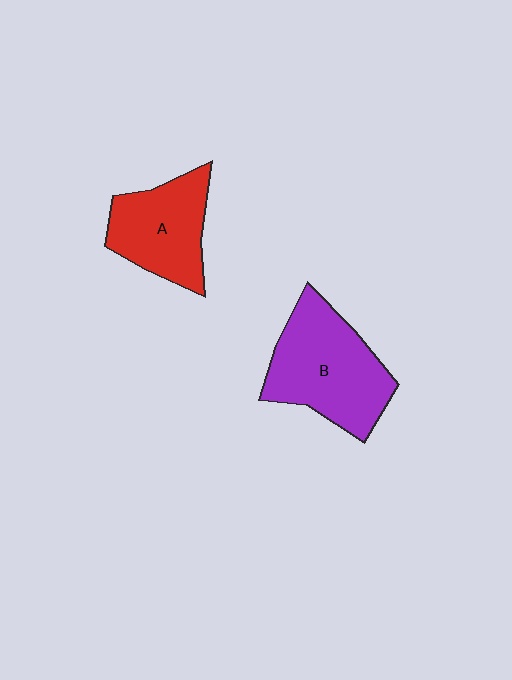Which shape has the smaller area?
Shape A (red).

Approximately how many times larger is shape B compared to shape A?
Approximately 1.3 times.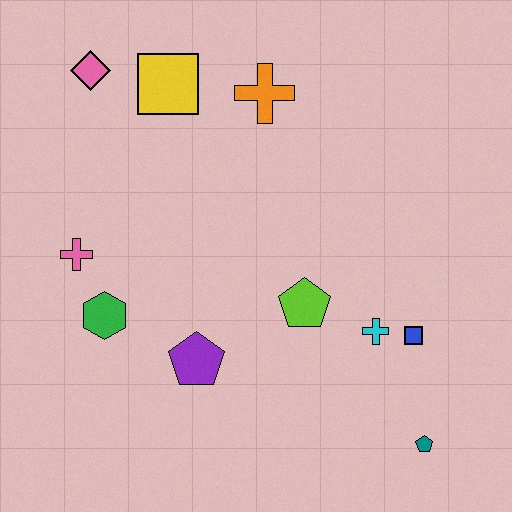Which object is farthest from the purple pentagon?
The pink diamond is farthest from the purple pentagon.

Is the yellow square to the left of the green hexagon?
No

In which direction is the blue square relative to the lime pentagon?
The blue square is to the right of the lime pentagon.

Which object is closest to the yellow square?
The pink diamond is closest to the yellow square.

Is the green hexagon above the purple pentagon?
Yes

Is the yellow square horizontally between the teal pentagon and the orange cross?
No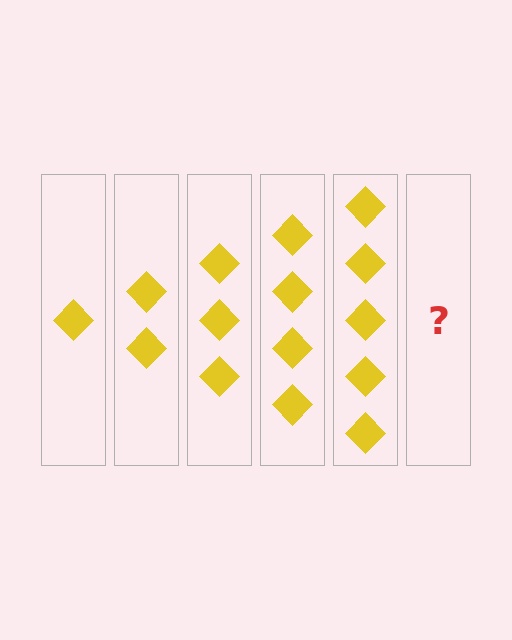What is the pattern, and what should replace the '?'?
The pattern is that each step adds one more diamond. The '?' should be 6 diamonds.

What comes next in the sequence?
The next element should be 6 diamonds.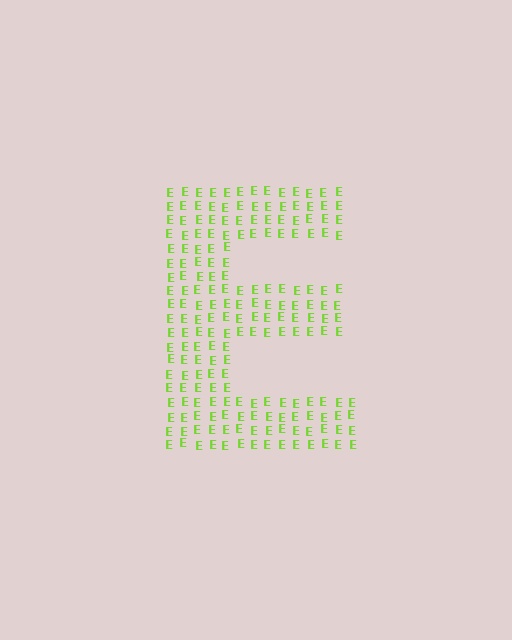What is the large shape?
The large shape is the letter E.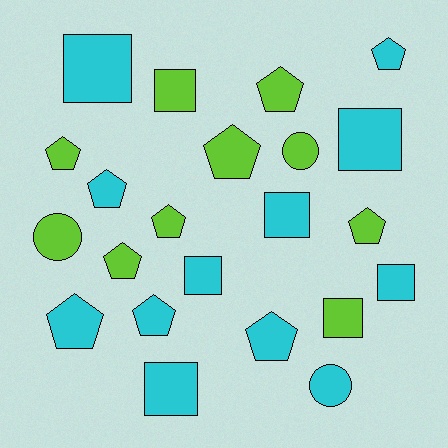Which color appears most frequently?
Cyan, with 12 objects.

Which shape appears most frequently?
Pentagon, with 11 objects.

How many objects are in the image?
There are 22 objects.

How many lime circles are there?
There are 2 lime circles.